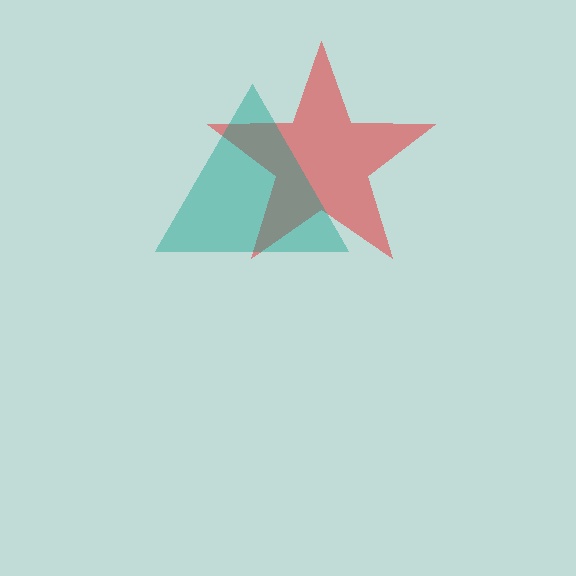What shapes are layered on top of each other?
The layered shapes are: a red star, a teal triangle.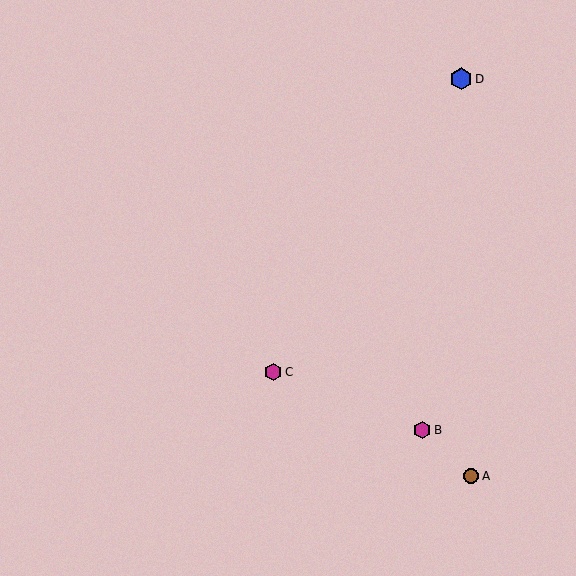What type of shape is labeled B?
Shape B is a magenta hexagon.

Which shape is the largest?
The blue hexagon (labeled D) is the largest.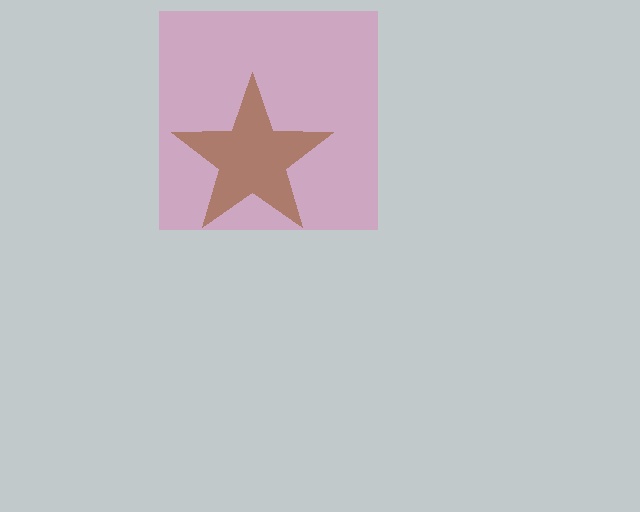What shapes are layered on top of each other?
The layered shapes are: a pink square, a brown star.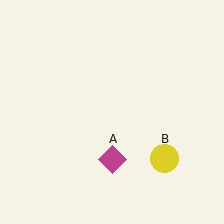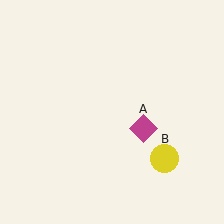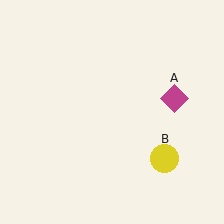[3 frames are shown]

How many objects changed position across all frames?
1 object changed position: magenta diamond (object A).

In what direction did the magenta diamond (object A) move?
The magenta diamond (object A) moved up and to the right.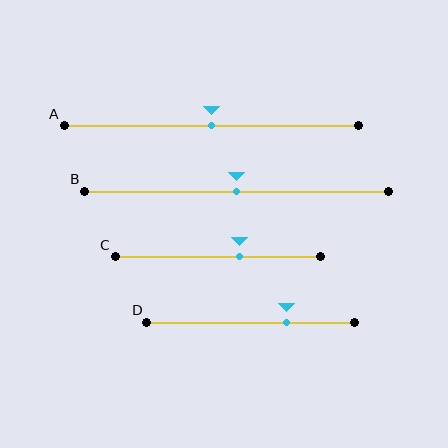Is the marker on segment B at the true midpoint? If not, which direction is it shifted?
Yes, the marker on segment B is at the true midpoint.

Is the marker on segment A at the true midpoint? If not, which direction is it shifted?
Yes, the marker on segment A is at the true midpoint.